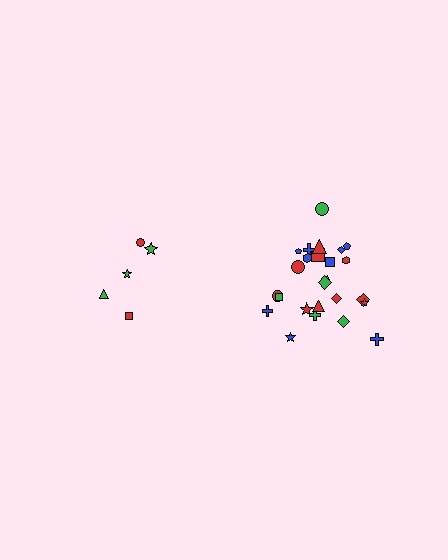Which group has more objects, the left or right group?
The right group.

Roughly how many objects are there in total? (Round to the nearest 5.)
Roughly 30 objects in total.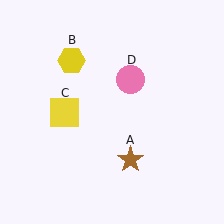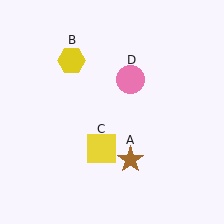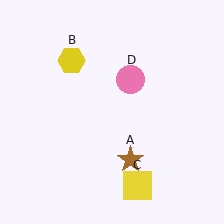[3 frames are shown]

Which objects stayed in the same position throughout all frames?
Brown star (object A) and yellow hexagon (object B) and pink circle (object D) remained stationary.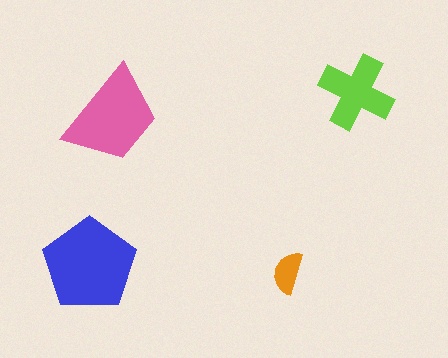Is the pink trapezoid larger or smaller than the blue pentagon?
Smaller.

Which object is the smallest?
The orange semicircle.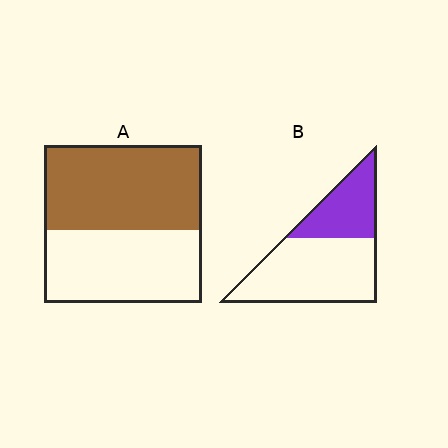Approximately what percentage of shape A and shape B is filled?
A is approximately 55% and B is approximately 35%.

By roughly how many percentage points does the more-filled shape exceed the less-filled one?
By roughly 20 percentage points (A over B).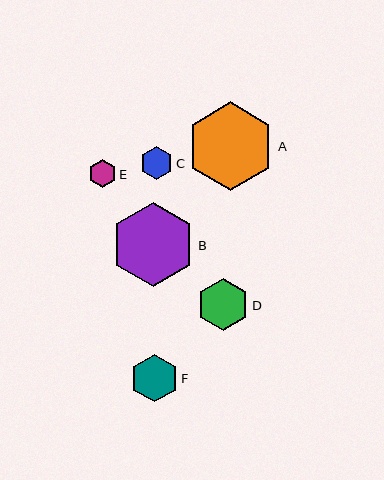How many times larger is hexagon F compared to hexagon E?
Hexagon F is approximately 1.7 times the size of hexagon E.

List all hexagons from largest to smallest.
From largest to smallest: A, B, D, F, C, E.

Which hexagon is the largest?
Hexagon A is the largest with a size of approximately 89 pixels.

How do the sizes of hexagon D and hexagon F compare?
Hexagon D and hexagon F are approximately the same size.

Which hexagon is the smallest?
Hexagon E is the smallest with a size of approximately 28 pixels.